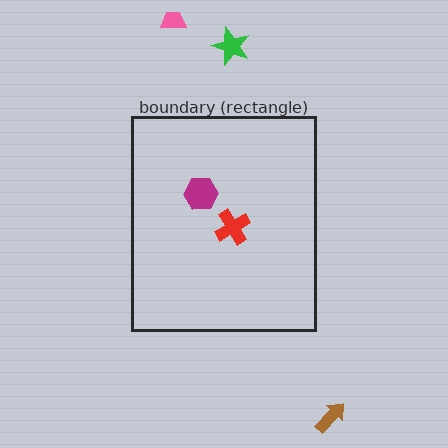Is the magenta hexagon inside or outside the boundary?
Inside.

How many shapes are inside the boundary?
2 inside, 3 outside.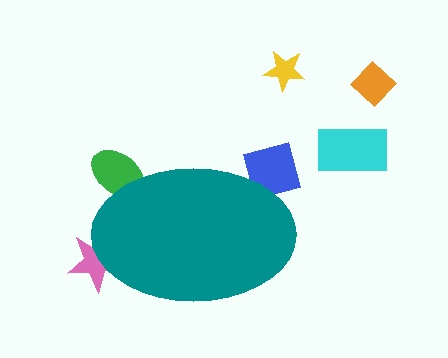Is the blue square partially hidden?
Yes, the blue square is partially hidden behind the teal ellipse.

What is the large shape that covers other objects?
A teal ellipse.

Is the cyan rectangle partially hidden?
No, the cyan rectangle is fully visible.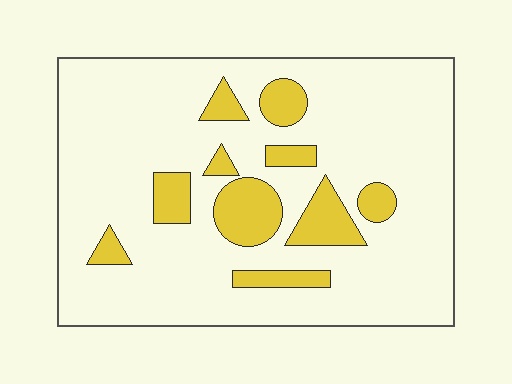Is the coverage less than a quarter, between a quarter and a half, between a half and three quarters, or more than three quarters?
Less than a quarter.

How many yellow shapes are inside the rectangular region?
10.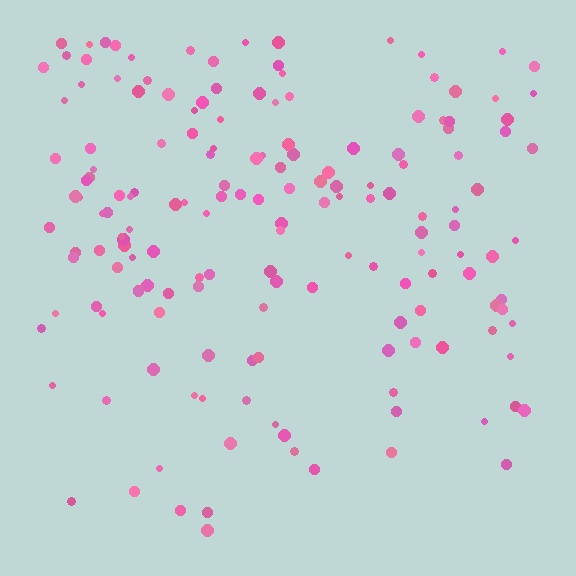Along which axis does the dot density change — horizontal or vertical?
Vertical.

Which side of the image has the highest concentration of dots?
The top.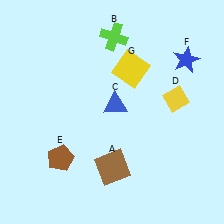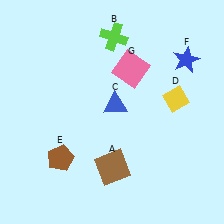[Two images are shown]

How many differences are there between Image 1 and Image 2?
There is 1 difference between the two images.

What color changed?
The square (G) changed from yellow in Image 1 to pink in Image 2.